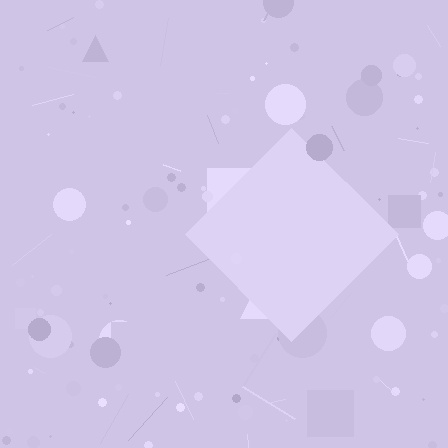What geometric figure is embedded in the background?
A diamond is embedded in the background.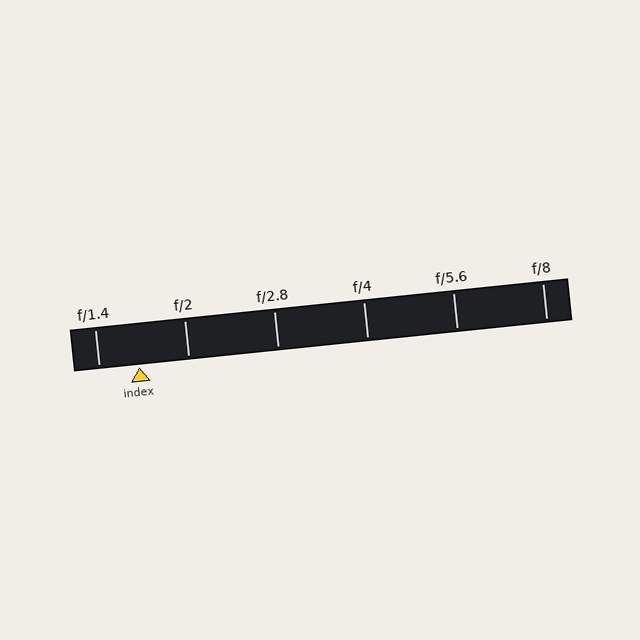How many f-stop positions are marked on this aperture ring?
There are 6 f-stop positions marked.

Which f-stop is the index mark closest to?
The index mark is closest to f/1.4.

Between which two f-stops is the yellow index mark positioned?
The index mark is between f/1.4 and f/2.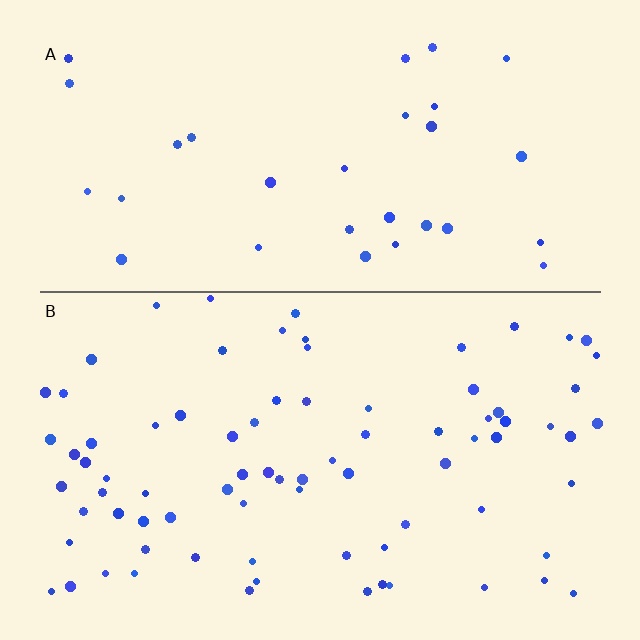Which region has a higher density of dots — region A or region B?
B (the bottom).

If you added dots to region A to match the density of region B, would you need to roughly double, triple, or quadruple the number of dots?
Approximately triple.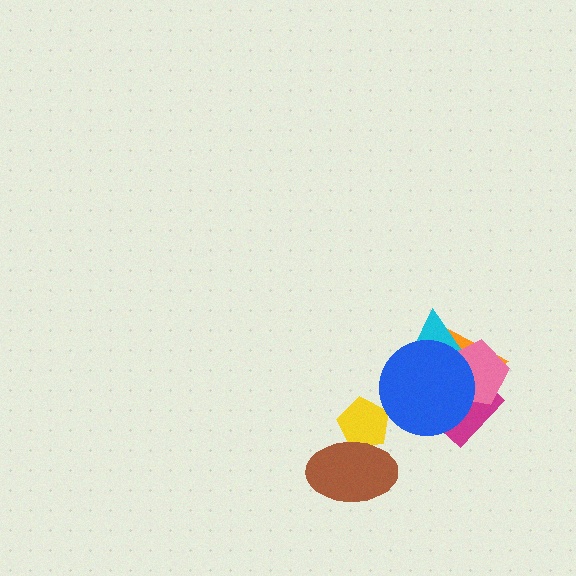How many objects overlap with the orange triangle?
4 objects overlap with the orange triangle.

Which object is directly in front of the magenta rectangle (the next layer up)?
The orange triangle is directly in front of the magenta rectangle.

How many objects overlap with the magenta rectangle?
3 objects overlap with the magenta rectangle.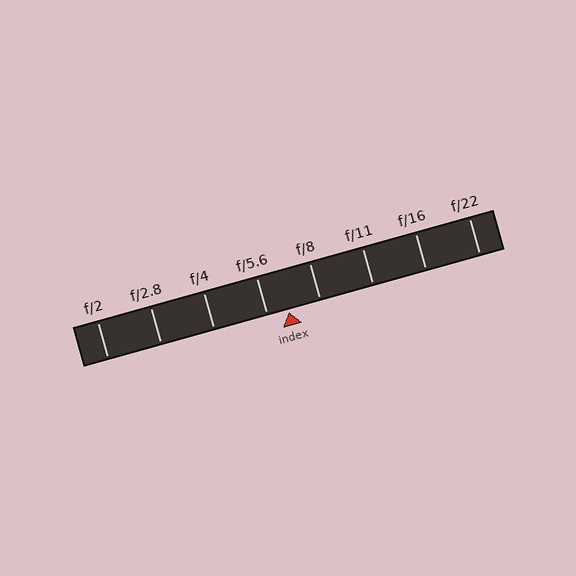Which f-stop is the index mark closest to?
The index mark is closest to f/5.6.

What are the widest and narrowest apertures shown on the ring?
The widest aperture shown is f/2 and the narrowest is f/22.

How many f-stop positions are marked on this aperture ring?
There are 8 f-stop positions marked.